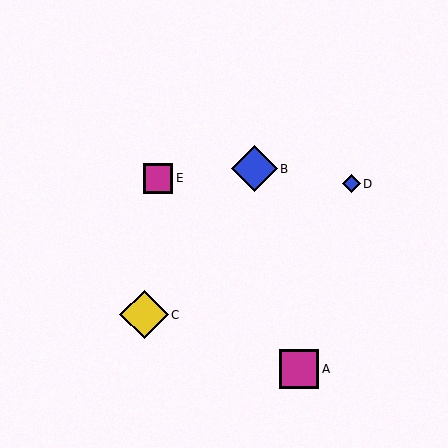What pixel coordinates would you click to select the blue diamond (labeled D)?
Click at (351, 184) to select the blue diamond D.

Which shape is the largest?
The yellow diamond (labeled C) is the largest.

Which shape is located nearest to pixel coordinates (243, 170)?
The blue diamond (labeled B) at (254, 169) is nearest to that location.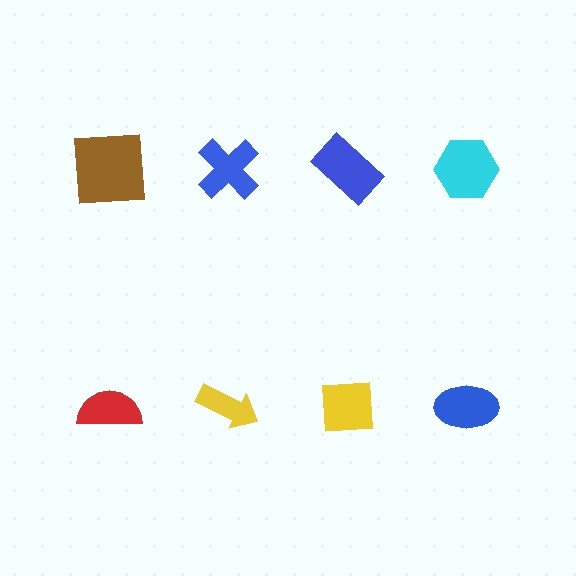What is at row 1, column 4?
A cyan hexagon.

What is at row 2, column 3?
A yellow square.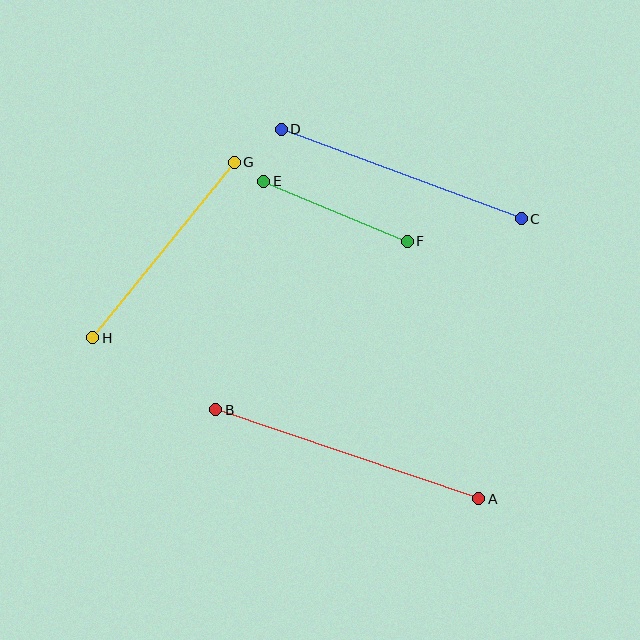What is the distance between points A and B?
The distance is approximately 277 pixels.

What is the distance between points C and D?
The distance is approximately 256 pixels.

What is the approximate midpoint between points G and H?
The midpoint is at approximately (163, 250) pixels.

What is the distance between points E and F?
The distance is approximately 156 pixels.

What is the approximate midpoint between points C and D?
The midpoint is at approximately (401, 174) pixels.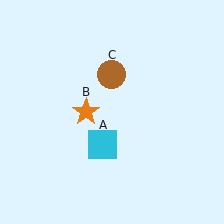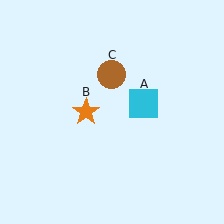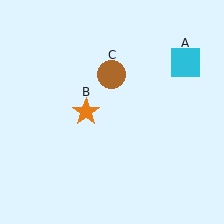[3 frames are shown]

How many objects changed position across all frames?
1 object changed position: cyan square (object A).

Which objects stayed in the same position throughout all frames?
Orange star (object B) and brown circle (object C) remained stationary.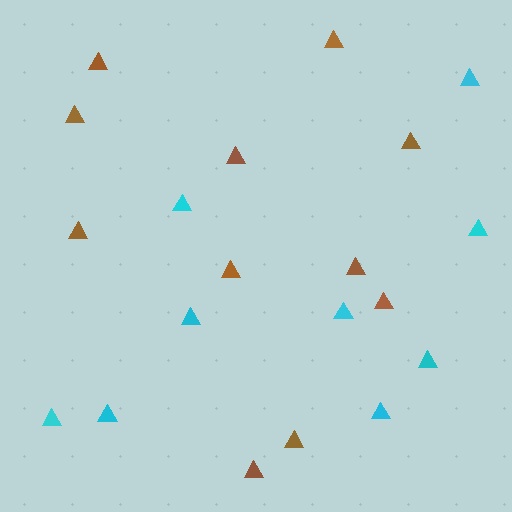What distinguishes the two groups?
There are 2 groups: one group of brown triangles (11) and one group of cyan triangles (9).